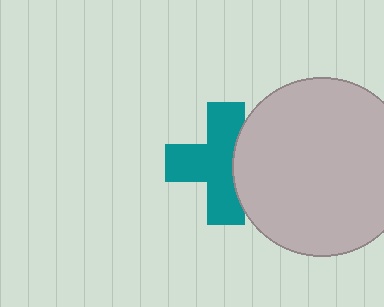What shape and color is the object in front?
The object in front is a light gray circle.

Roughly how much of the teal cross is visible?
Most of it is visible (roughly 69%).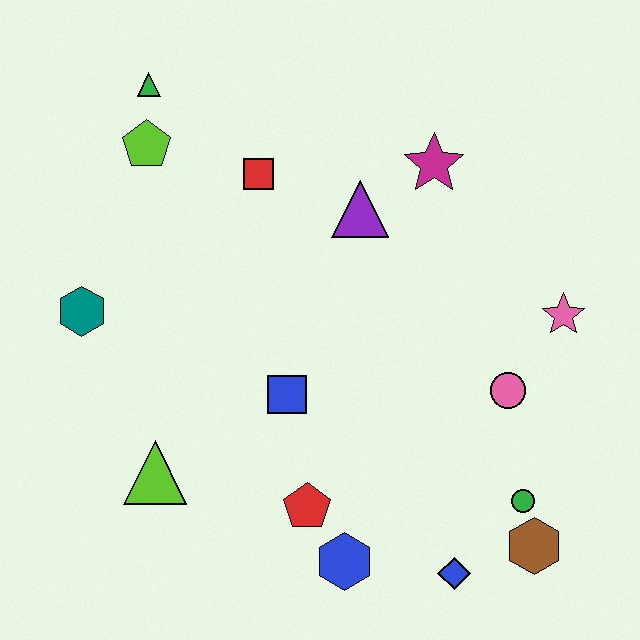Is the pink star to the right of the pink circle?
Yes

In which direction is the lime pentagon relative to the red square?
The lime pentagon is to the left of the red square.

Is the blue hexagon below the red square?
Yes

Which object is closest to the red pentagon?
The blue hexagon is closest to the red pentagon.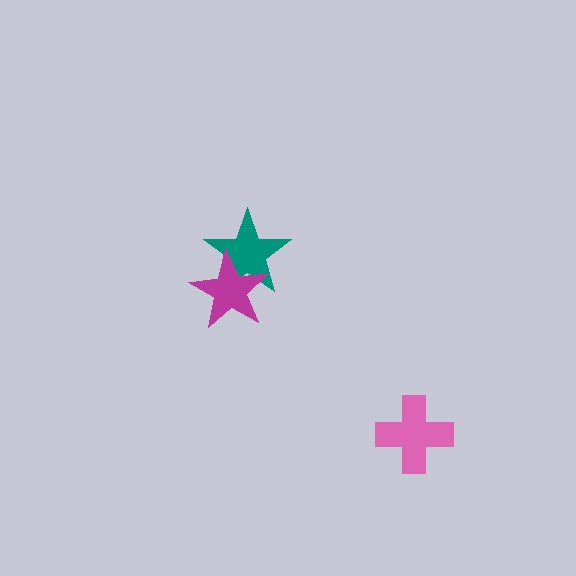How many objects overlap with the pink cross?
0 objects overlap with the pink cross.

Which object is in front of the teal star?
The magenta star is in front of the teal star.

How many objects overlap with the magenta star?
1 object overlaps with the magenta star.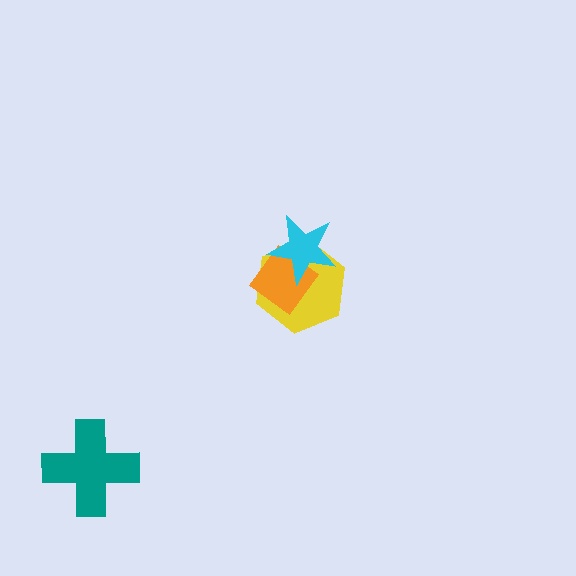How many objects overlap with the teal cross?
0 objects overlap with the teal cross.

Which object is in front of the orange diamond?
The cyan star is in front of the orange diamond.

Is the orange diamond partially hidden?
Yes, it is partially covered by another shape.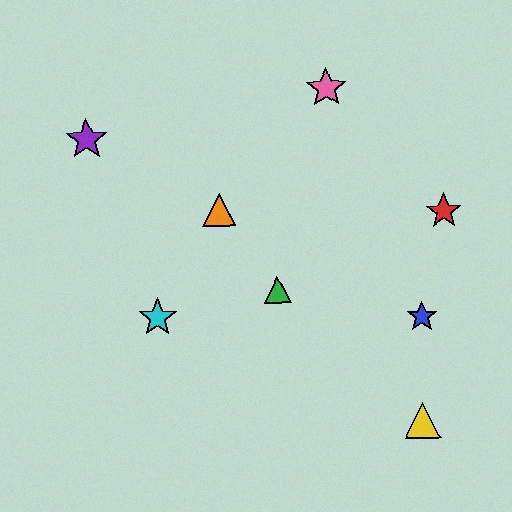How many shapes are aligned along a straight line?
3 shapes (the blue star, the purple star, the orange triangle) are aligned along a straight line.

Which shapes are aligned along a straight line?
The blue star, the purple star, the orange triangle are aligned along a straight line.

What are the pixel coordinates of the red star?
The red star is at (444, 211).